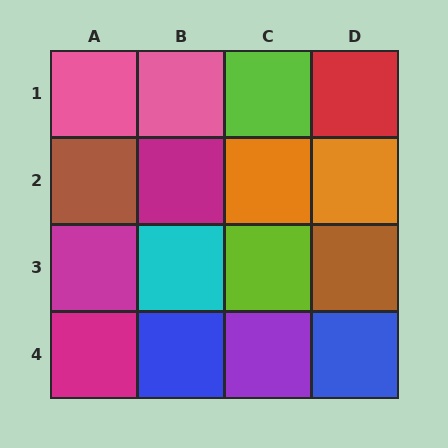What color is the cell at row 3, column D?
Brown.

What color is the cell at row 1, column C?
Lime.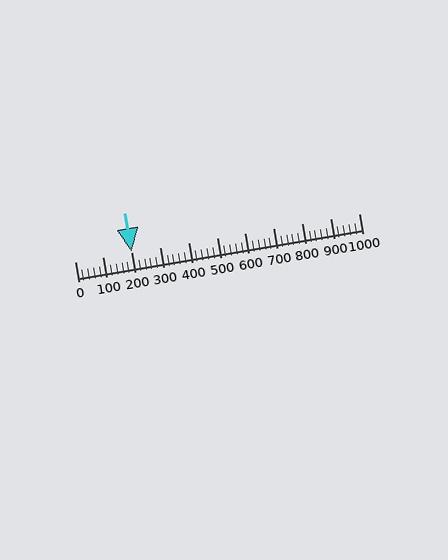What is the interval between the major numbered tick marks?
The major tick marks are spaced 100 units apart.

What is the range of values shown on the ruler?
The ruler shows values from 0 to 1000.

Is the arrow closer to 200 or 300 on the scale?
The arrow is closer to 200.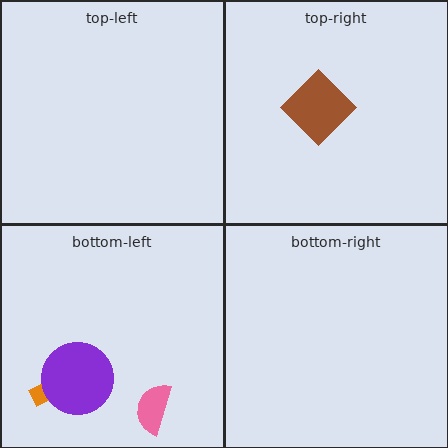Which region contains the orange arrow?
The bottom-left region.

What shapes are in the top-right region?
The brown diamond.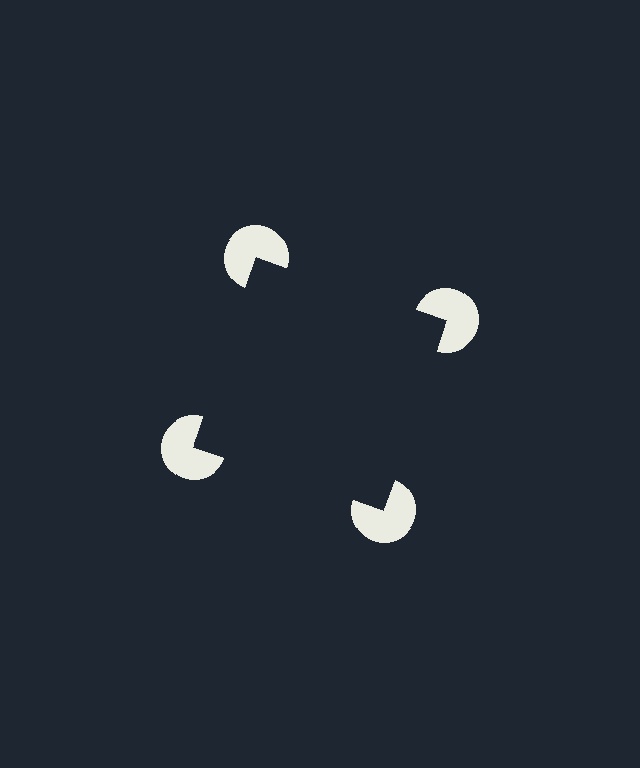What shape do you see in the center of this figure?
An illusory square — its edges are inferred from the aligned wedge cuts in the pac-man discs, not physically drawn.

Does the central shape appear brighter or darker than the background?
It typically appears slightly darker than the background, even though no actual brightness change is drawn.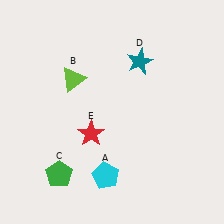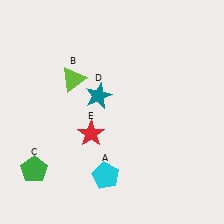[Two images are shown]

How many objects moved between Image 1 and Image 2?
2 objects moved between the two images.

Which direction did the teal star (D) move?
The teal star (D) moved left.